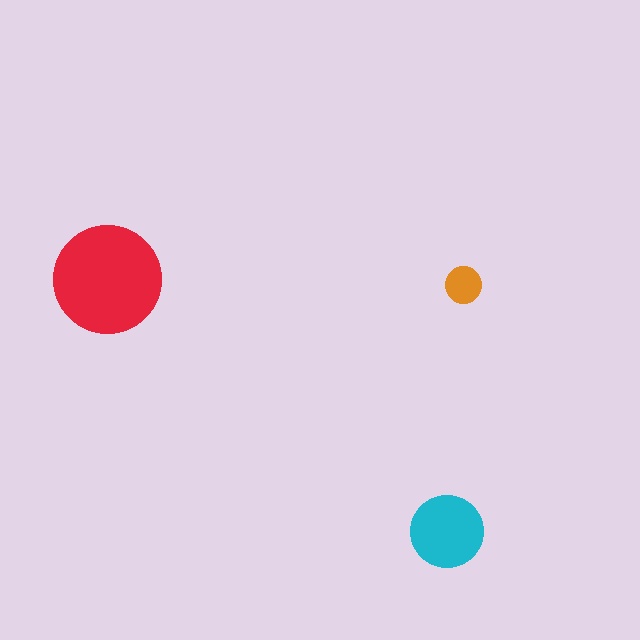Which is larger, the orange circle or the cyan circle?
The cyan one.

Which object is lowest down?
The cyan circle is bottommost.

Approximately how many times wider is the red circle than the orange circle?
About 3 times wider.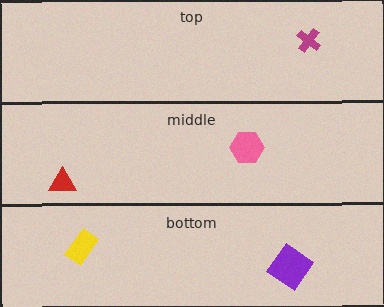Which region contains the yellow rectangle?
The bottom region.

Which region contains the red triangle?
The middle region.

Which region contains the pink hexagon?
The middle region.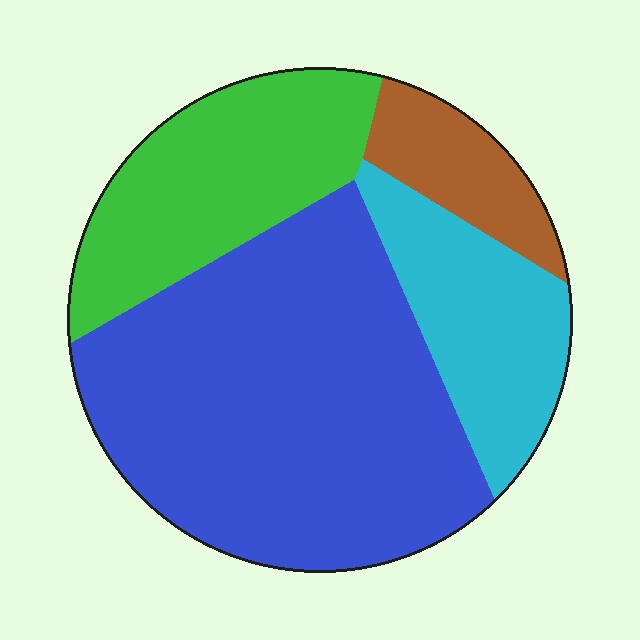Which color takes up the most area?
Blue, at roughly 50%.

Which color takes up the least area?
Brown, at roughly 10%.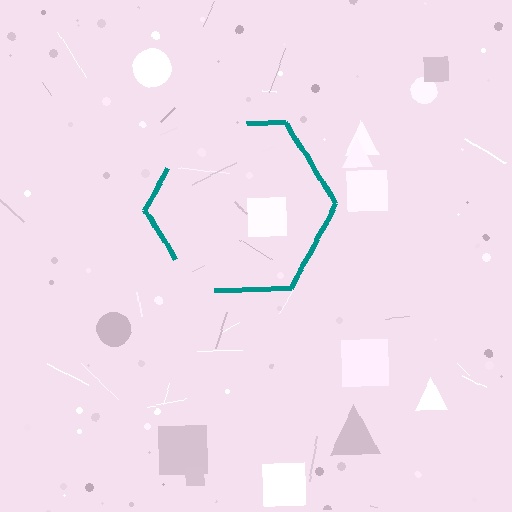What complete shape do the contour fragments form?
The contour fragments form a hexagon.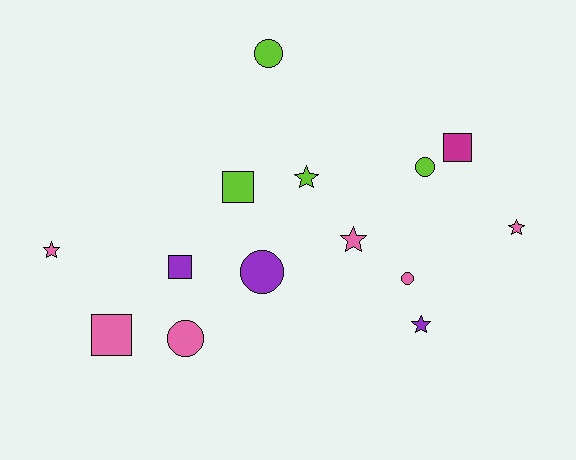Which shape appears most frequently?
Circle, with 5 objects.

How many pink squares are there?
There is 1 pink square.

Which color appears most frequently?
Pink, with 6 objects.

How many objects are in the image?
There are 14 objects.